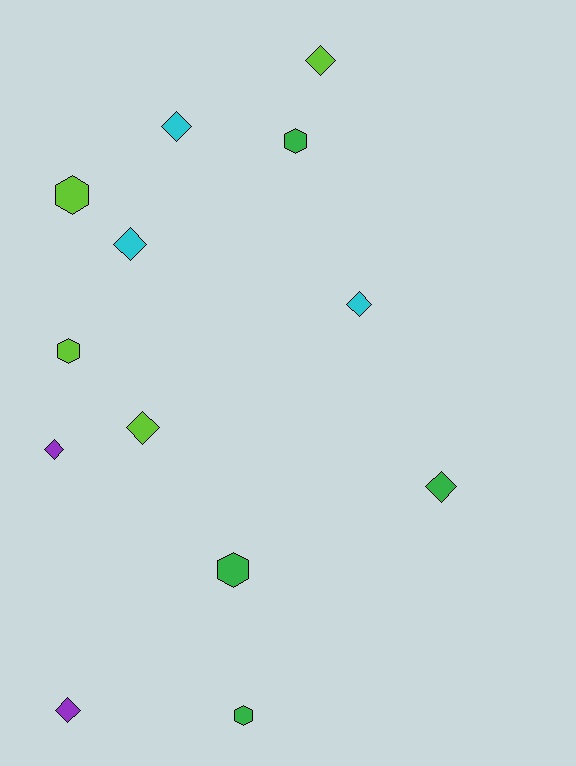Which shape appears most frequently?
Diamond, with 8 objects.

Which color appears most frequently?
Lime, with 4 objects.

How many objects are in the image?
There are 13 objects.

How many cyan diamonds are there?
There are 3 cyan diamonds.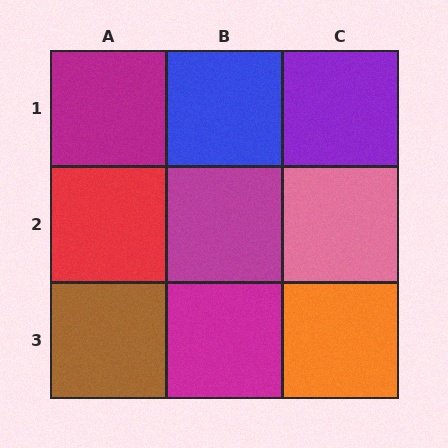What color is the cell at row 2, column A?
Red.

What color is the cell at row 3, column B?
Magenta.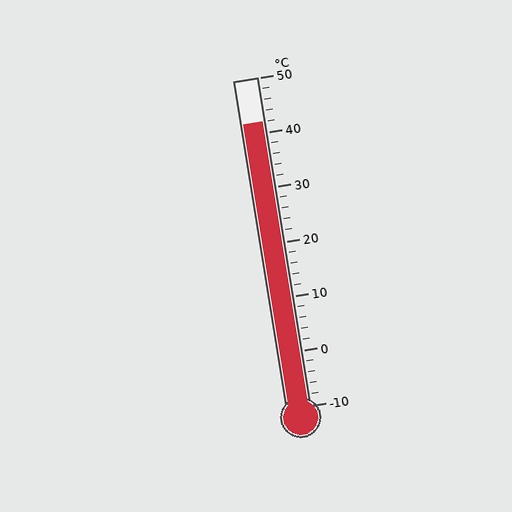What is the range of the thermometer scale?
The thermometer scale ranges from -10°C to 50°C.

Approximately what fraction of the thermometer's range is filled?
The thermometer is filled to approximately 85% of its range.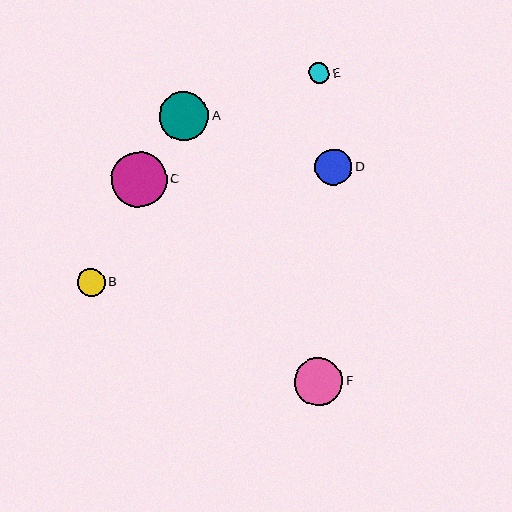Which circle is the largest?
Circle C is the largest with a size of approximately 55 pixels.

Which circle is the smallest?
Circle E is the smallest with a size of approximately 21 pixels.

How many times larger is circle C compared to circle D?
Circle C is approximately 1.5 times the size of circle D.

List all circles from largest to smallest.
From largest to smallest: C, A, F, D, B, E.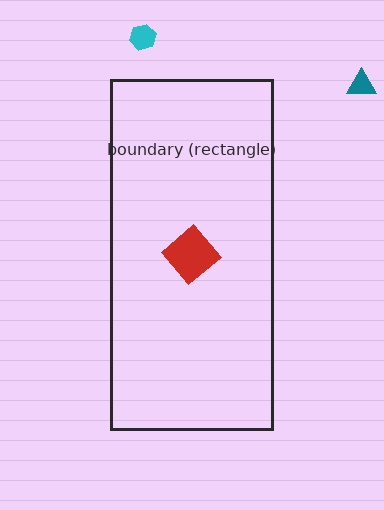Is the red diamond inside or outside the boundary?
Inside.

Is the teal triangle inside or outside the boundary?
Outside.